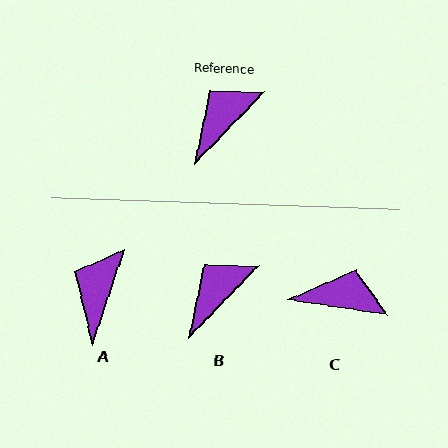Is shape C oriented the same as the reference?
No, it is off by about 54 degrees.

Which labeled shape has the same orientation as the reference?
B.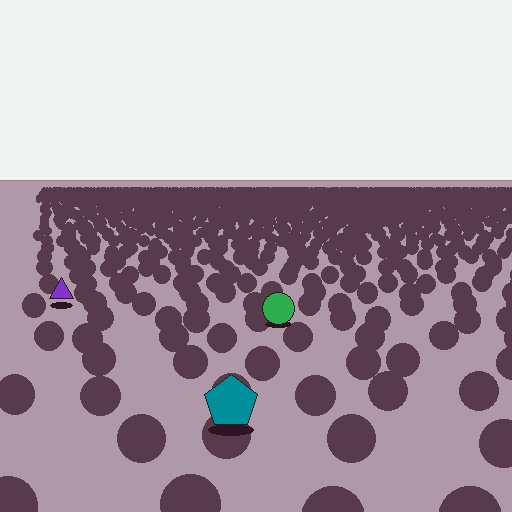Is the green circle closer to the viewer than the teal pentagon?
No. The teal pentagon is closer — you can tell from the texture gradient: the ground texture is coarser near it.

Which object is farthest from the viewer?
The purple triangle is farthest from the viewer. It appears smaller and the ground texture around it is denser.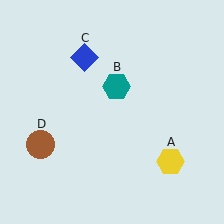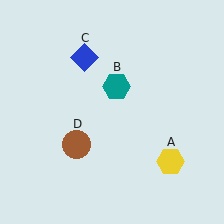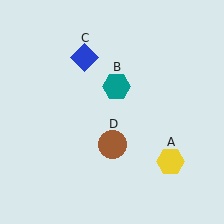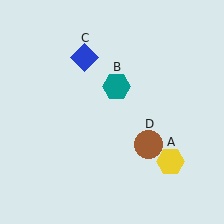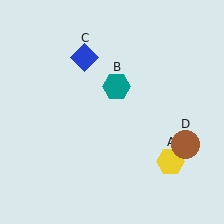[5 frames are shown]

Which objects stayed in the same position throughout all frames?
Yellow hexagon (object A) and teal hexagon (object B) and blue diamond (object C) remained stationary.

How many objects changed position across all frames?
1 object changed position: brown circle (object D).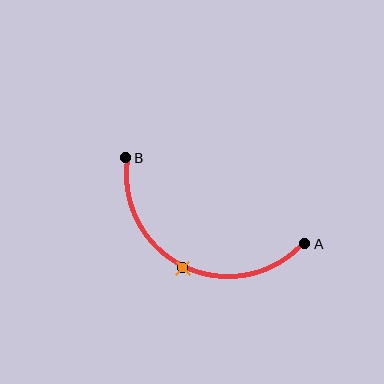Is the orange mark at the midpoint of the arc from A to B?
Yes. The orange mark lies on the arc at equal arc-length from both A and B — it is the arc midpoint.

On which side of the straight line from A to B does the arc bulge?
The arc bulges below the straight line connecting A and B.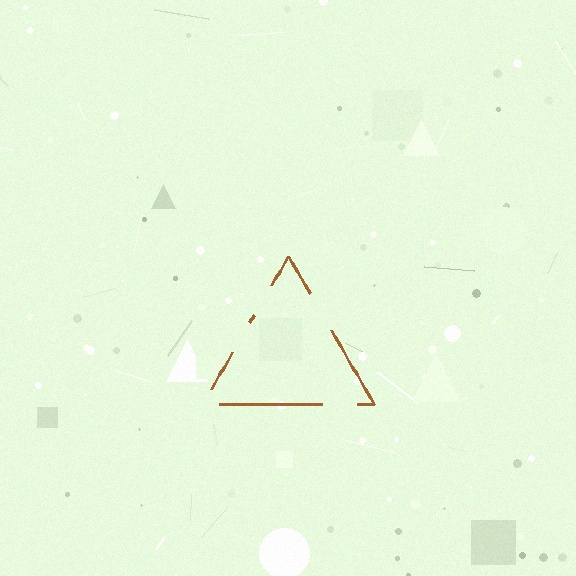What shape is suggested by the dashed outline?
The dashed outline suggests a triangle.